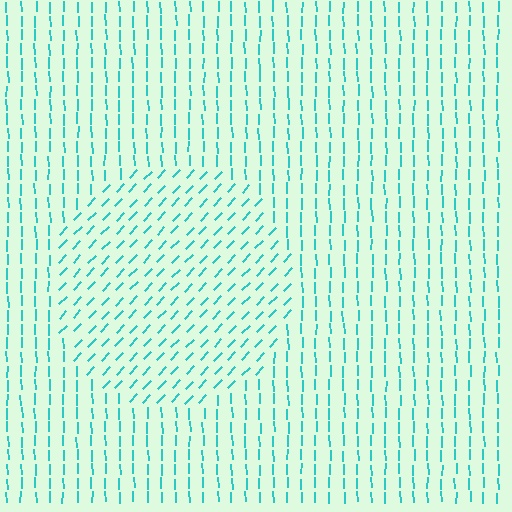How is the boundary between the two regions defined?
The boundary is defined purely by a change in line orientation (approximately 45 degrees difference). All lines are the same color and thickness.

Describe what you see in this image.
The image is filled with small cyan line segments. A circle region in the image has lines oriented differently from the surrounding lines, creating a visible texture boundary.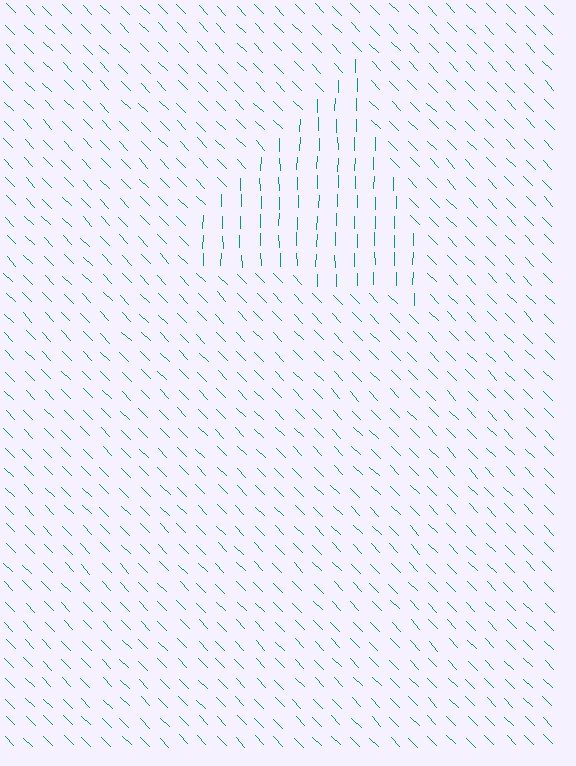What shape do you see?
I see a triangle.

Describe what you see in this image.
The image is filled with small teal line segments. A triangle region in the image has lines oriented differently from the surrounding lines, creating a visible texture boundary.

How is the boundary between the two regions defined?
The boundary is defined purely by a change in line orientation (approximately 45 degrees difference). All lines are the same color and thickness.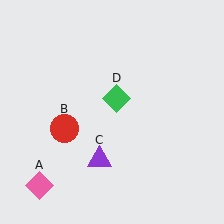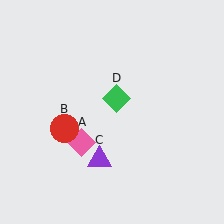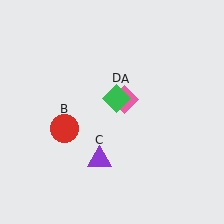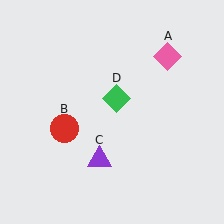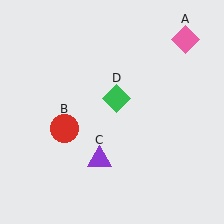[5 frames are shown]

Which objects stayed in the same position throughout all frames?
Red circle (object B) and purple triangle (object C) and green diamond (object D) remained stationary.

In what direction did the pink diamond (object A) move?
The pink diamond (object A) moved up and to the right.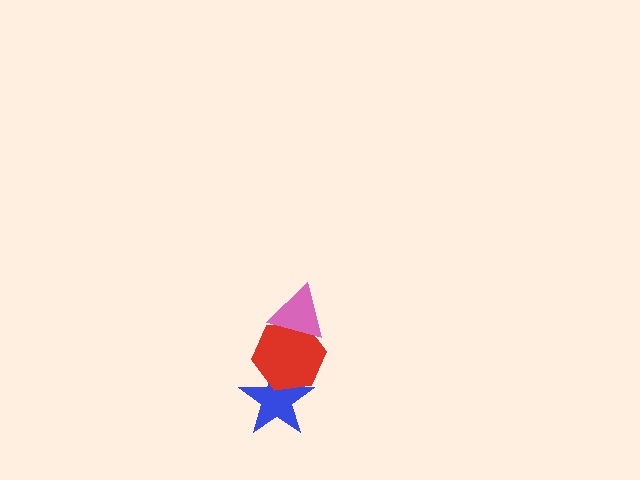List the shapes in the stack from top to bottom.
From top to bottom: the pink triangle, the red hexagon, the blue star.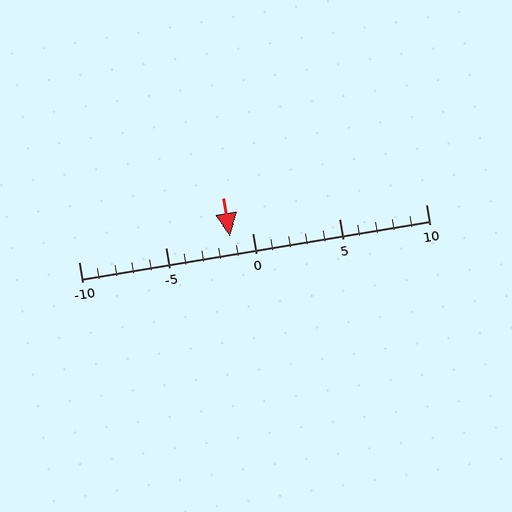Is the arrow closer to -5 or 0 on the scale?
The arrow is closer to 0.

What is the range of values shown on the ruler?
The ruler shows values from -10 to 10.